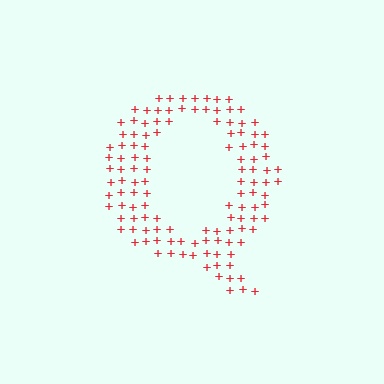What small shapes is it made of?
It is made of small plus signs.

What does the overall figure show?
The overall figure shows the letter Q.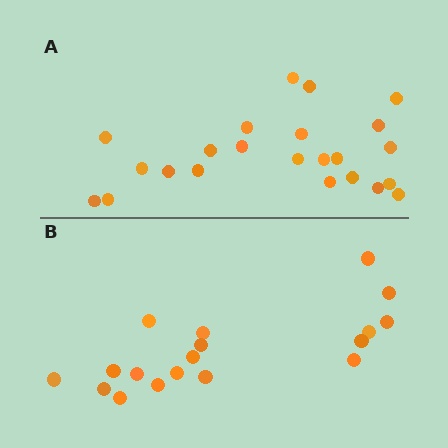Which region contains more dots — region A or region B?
Region A (the top region) has more dots.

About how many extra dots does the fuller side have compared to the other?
Region A has about 5 more dots than region B.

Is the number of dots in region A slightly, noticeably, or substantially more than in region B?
Region A has noticeably more, but not dramatically so. The ratio is roughly 1.3 to 1.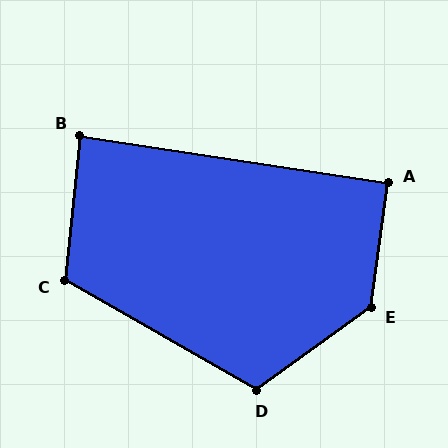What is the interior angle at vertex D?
Approximately 115 degrees (obtuse).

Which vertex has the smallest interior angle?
B, at approximately 87 degrees.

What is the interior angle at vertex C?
Approximately 114 degrees (obtuse).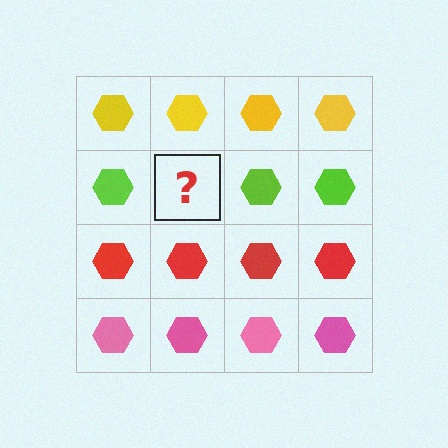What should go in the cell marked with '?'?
The missing cell should contain a lime hexagon.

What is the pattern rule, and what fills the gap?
The rule is that each row has a consistent color. The gap should be filled with a lime hexagon.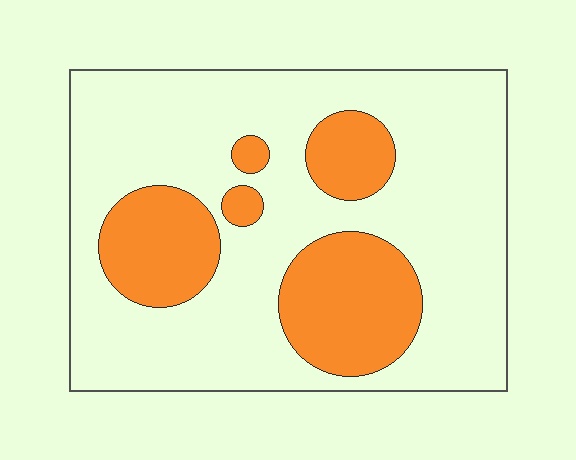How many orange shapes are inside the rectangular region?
5.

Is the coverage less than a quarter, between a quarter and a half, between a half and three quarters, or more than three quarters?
Between a quarter and a half.